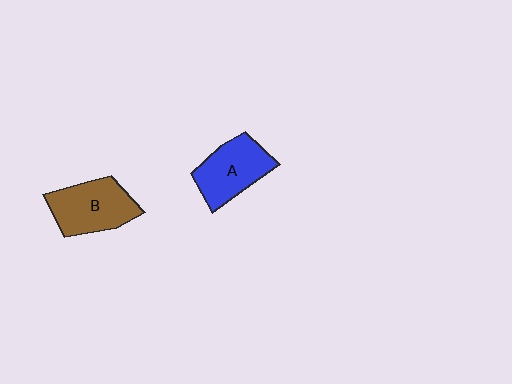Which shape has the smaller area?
Shape A (blue).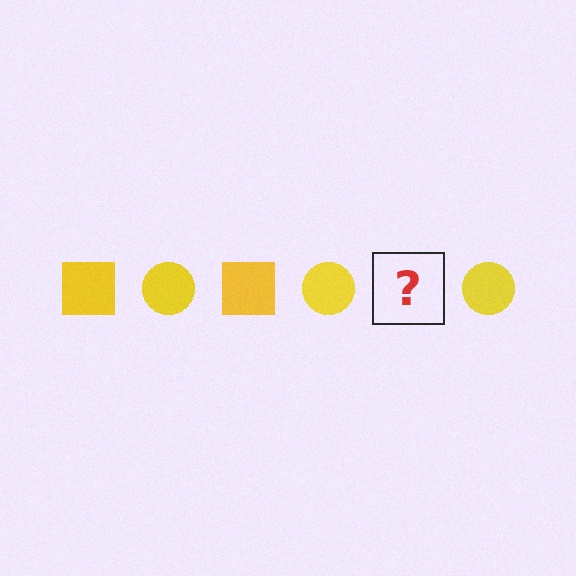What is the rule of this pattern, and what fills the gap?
The rule is that the pattern cycles through square, circle shapes in yellow. The gap should be filled with a yellow square.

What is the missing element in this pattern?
The missing element is a yellow square.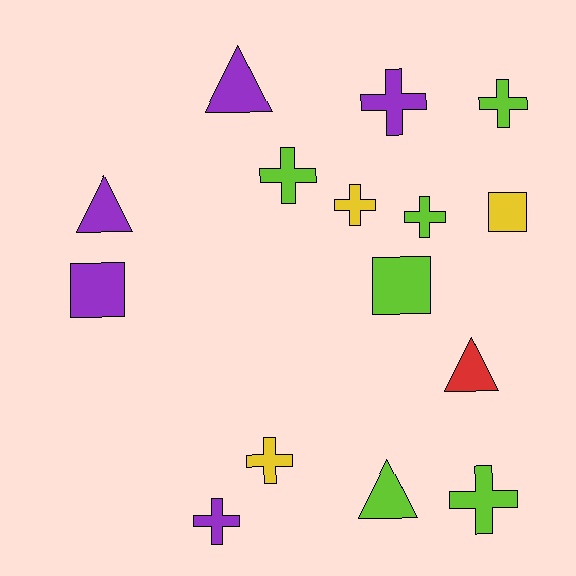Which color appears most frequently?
Lime, with 6 objects.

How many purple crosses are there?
There are 2 purple crosses.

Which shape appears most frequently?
Cross, with 8 objects.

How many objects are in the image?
There are 15 objects.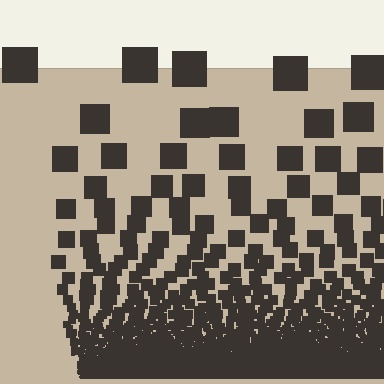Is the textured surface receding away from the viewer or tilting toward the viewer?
The surface appears to tilt toward the viewer. Texture elements get larger and sparser toward the top.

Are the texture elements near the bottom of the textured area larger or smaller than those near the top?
Smaller. The gradient is inverted — elements near the bottom are smaller and denser.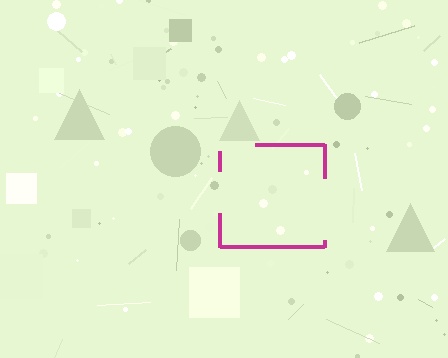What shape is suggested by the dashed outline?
The dashed outline suggests a square.